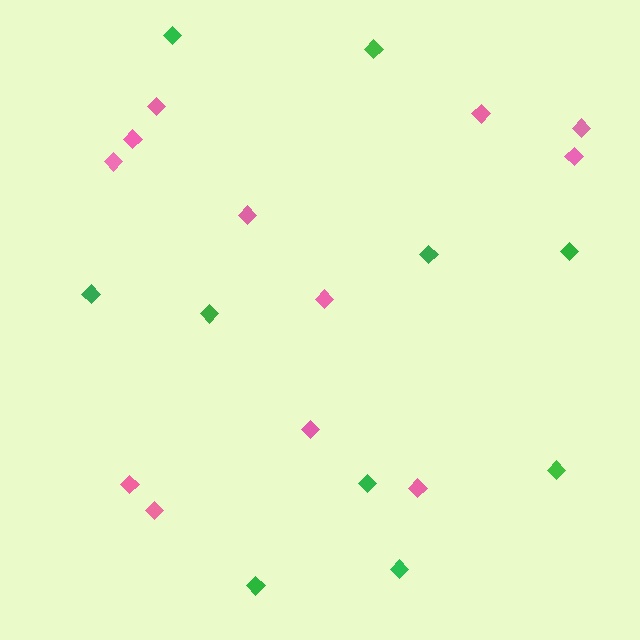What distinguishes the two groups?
There are 2 groups: one group of pink diamonds (12) and one group of green diamonds (10).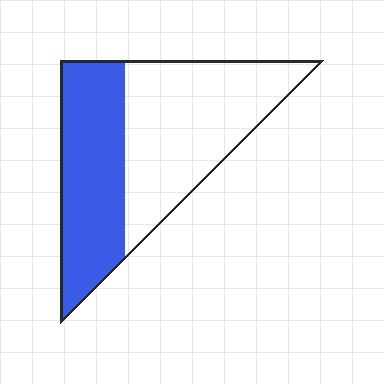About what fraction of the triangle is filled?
About two fifths (2/5).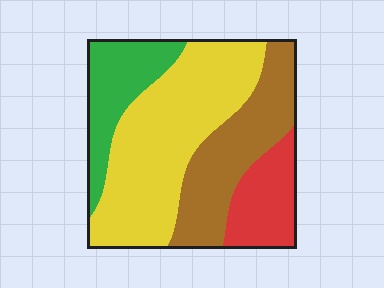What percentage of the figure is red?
Red covers roughly 15% of the figure.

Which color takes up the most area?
Yellow, at roughly 45%.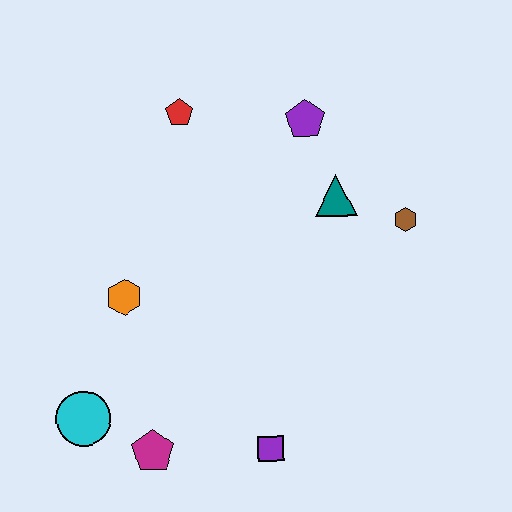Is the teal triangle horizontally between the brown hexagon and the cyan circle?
Yes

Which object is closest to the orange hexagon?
The cyan circle is closest to the orange hexagon.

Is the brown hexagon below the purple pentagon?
Yes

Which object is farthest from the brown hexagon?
The cyan circle is farthest from the brown hexagon.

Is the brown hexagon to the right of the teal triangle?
Yes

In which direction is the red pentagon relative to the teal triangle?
The red pentagon is to the left of the teal triangle.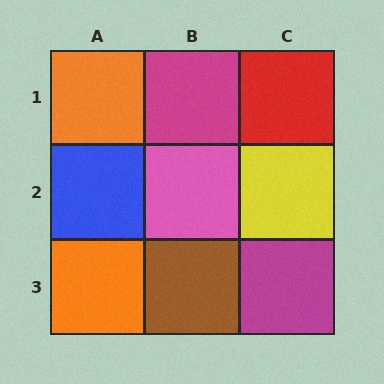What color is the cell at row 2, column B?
Pink.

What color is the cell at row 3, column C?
Magenta.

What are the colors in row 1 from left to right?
Orange, magenta, red.